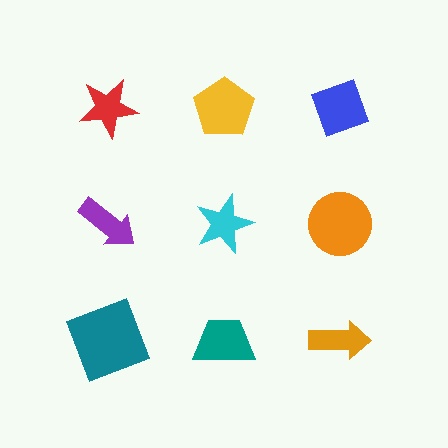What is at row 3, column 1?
A teal square.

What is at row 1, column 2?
A yellow pentagon.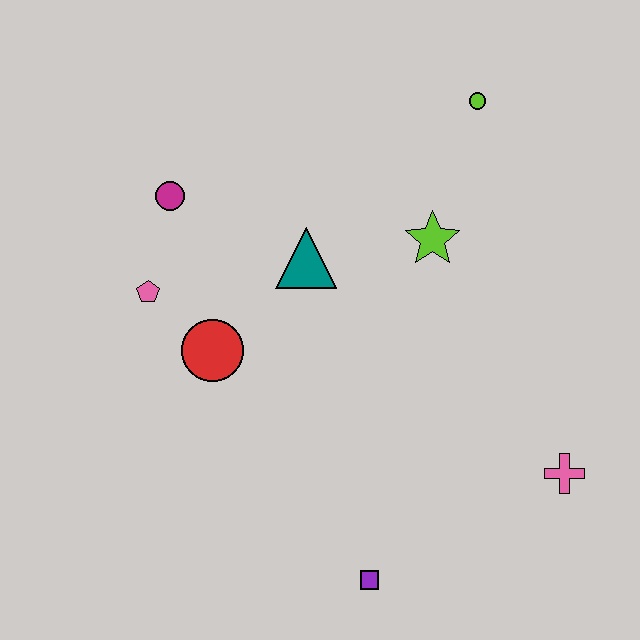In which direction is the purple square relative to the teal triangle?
The purple square is below the teal triangle.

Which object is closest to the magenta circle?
The pink pentagon is closest to the magenta circle.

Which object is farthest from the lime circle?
The purple square is farthest from the lime circle.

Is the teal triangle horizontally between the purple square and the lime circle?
No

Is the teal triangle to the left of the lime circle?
Yes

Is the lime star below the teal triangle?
No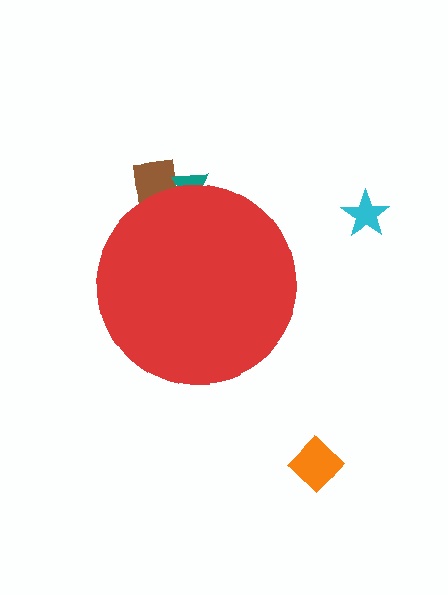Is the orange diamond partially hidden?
No, the orange diamond is fully visible.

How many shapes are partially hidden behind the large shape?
2 shapes are partially hidden.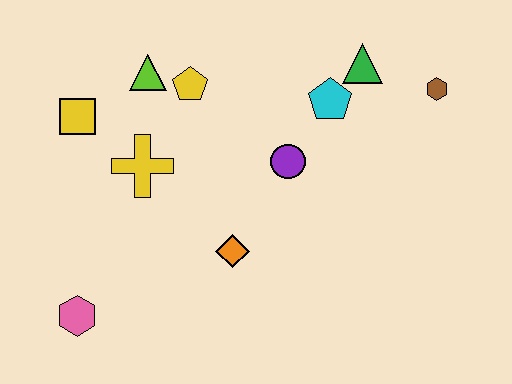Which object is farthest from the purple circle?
The pink hexagon is farthest from the purple circle.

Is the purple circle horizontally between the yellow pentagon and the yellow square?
No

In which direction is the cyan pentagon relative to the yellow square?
The cyan pentagon is to the right of the yellow square.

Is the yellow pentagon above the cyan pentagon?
Yes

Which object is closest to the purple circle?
The cyan pentagon is closest to the purple circle.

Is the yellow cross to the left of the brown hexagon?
Yes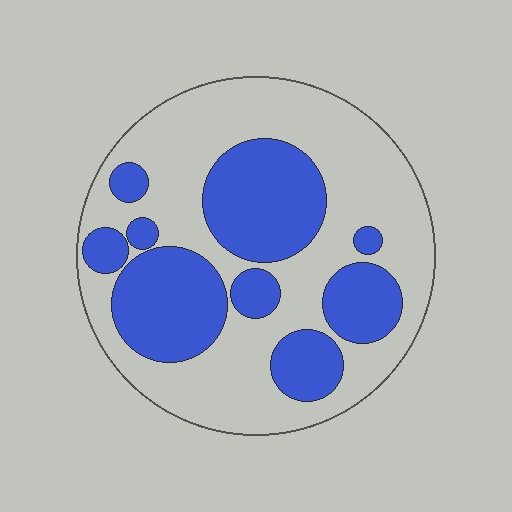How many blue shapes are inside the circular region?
9.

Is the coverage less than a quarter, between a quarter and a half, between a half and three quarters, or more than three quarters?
Between a quarter and a half.